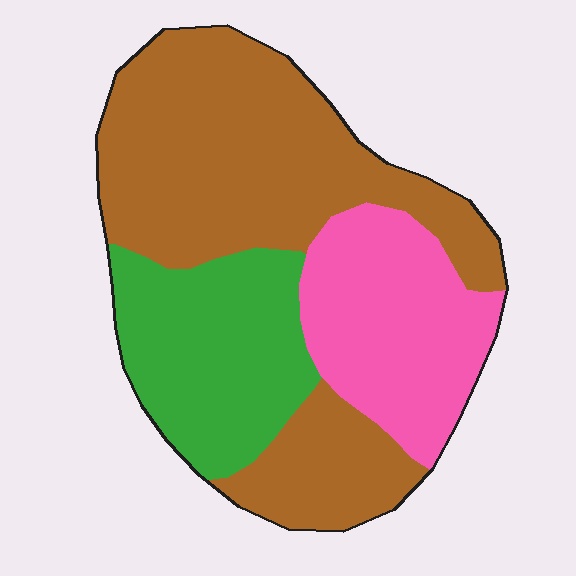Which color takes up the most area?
Brown, at roughly 50%.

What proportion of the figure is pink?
Pink covers 24% of the figure.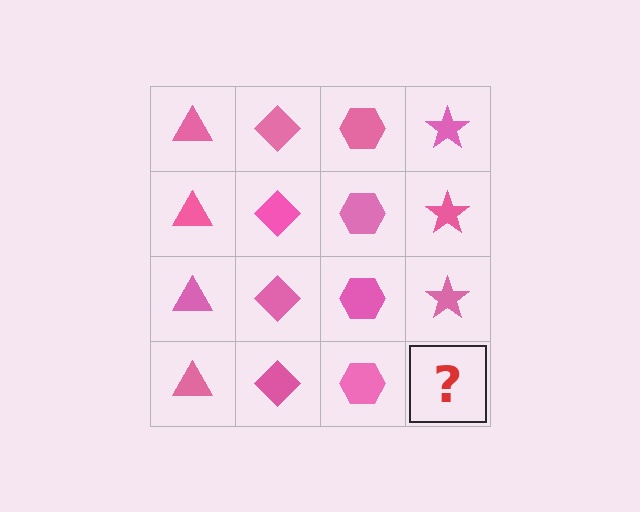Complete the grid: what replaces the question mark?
The question mark should be replaced with a pink star.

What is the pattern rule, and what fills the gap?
The rule is that each column has a consistent shape. The gap should be filled with a pink star.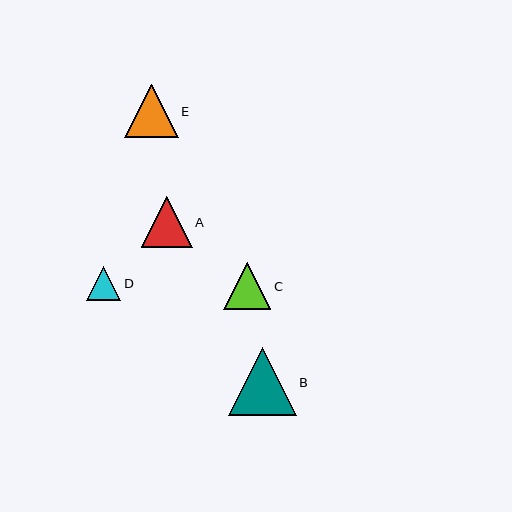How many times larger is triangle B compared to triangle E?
Triangle B is approximately 1.3 times the size of triangle E.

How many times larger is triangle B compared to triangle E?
Triangle B is approximately 1.3 times the size of triangle E.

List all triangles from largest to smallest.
From largest to smallest: B, E, A, C, D.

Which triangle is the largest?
Triangle B is the largest with a size of approximately 68 pixels.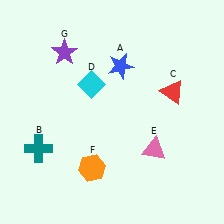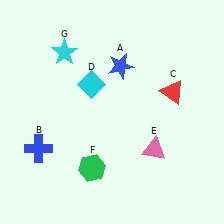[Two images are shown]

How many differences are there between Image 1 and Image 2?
There are 3 differences between the two images.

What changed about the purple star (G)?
In Image 1, G is purple. In Image 2, it changed to cyan.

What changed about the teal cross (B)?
In Image 1, B is teal. In Image 2, it changed to blue.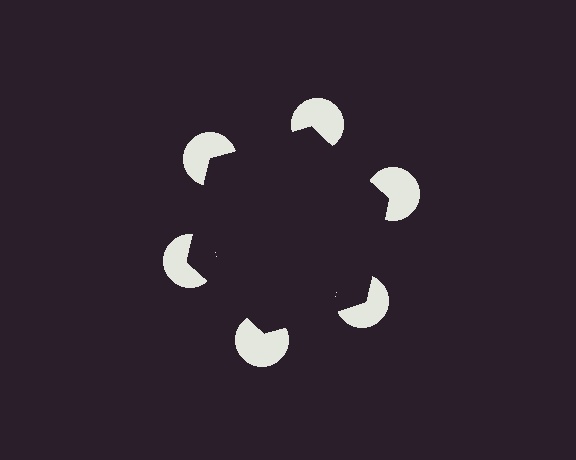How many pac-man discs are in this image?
There are 6 — one at each vertex of the illusory hexagon.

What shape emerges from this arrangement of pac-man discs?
An illusory hexagon — its edges are inferred from the aligned wedge cuts in the pac-man discs, not physically drawn.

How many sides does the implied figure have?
6 sides.